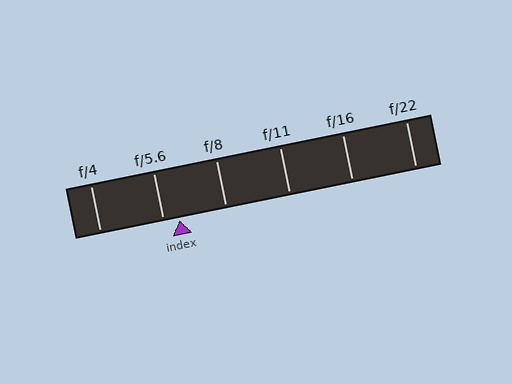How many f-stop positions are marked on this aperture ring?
There are 6 f-stop positions marked.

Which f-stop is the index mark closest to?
The index mark is closest to f/5.6.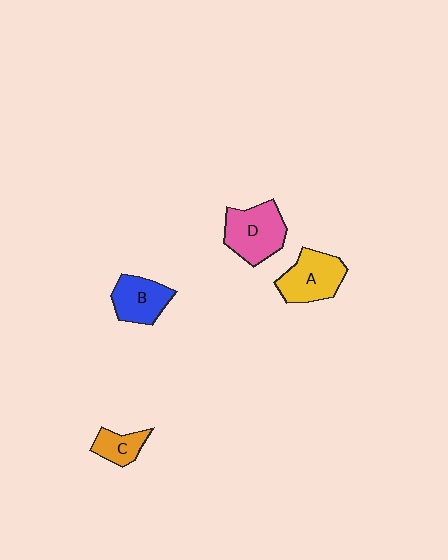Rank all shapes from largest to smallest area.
From largest to smallest: D (pink), A (yellow), B (blue), C (orange).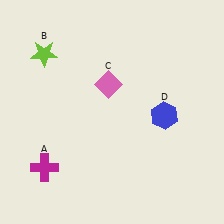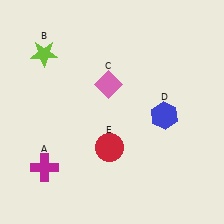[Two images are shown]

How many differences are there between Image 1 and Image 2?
There is 1 difference between the two images.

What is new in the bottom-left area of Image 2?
A red circle (E) was added in the bottom-left area of Image 2.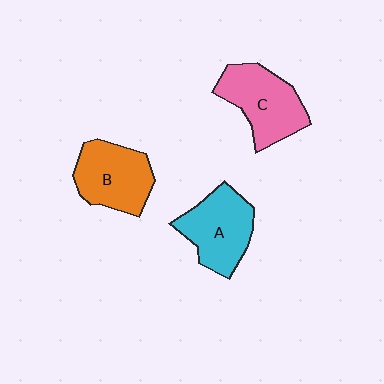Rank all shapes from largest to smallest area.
From largest to smallest: C (pink), A (cyan), B (orange).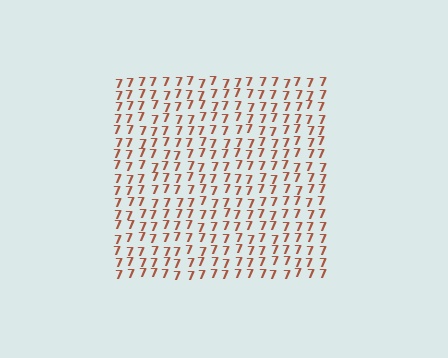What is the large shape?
The large shape is a square.